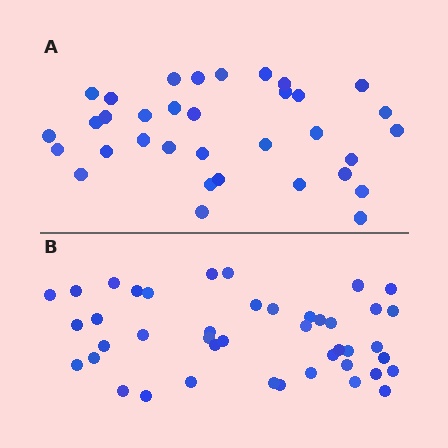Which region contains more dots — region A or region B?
Region B (the bottom region) has more dots.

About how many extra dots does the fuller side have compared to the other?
Region B has roughly 8 or so more dots than region A.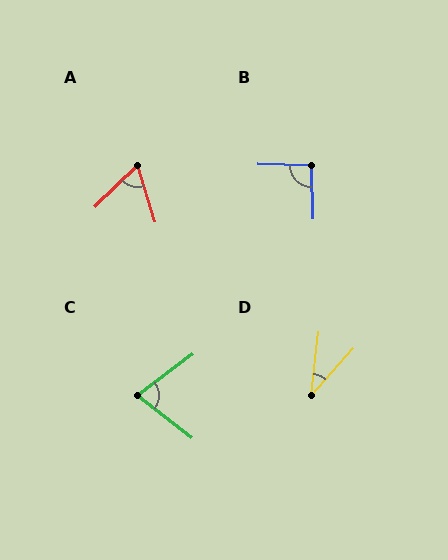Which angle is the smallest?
D, at approximately 35 degrees.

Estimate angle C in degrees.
Approximately 75 degrees.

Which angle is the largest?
B, at approximately 93 degrees.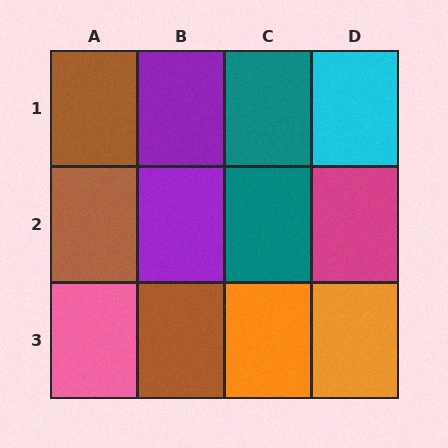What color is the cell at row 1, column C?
Teal.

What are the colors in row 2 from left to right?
Brown, purple, teal, magenta.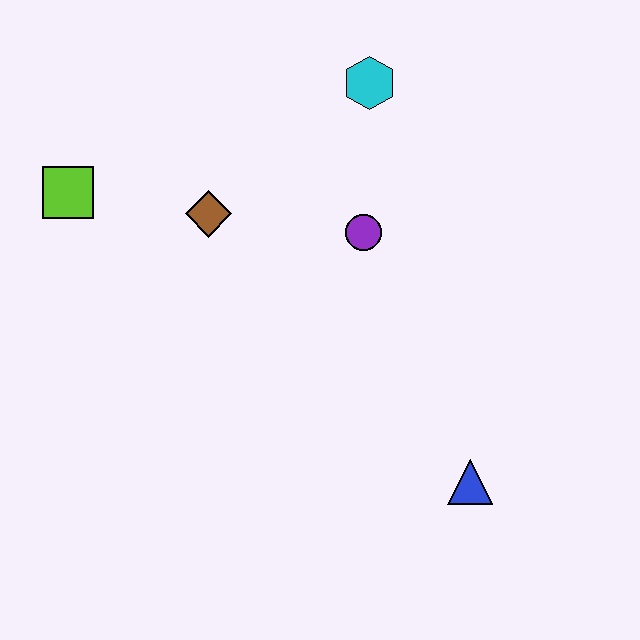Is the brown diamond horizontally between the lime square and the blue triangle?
Yes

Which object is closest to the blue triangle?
The purple circle is closest to the blue triangle.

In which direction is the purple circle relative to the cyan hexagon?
The purple circle is below the cyan hexagon.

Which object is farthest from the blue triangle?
The lime square is farthest from the blue triangle.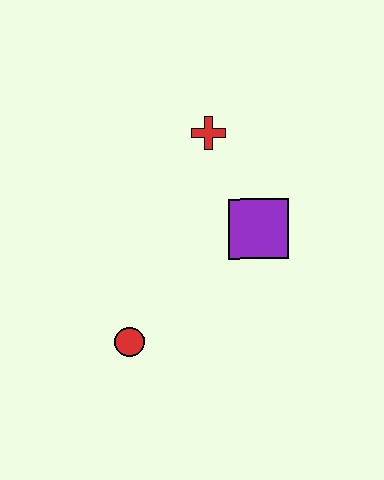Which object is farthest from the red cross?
The red circle is farthest from the red cross.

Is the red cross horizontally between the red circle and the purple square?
Yes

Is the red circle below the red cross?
Yes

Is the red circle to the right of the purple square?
No